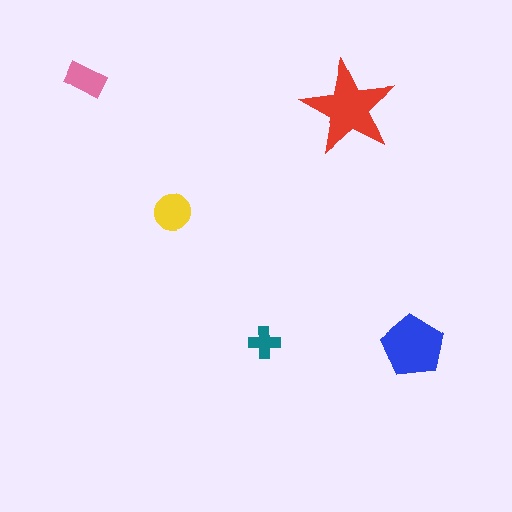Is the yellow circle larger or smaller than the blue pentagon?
Smaller.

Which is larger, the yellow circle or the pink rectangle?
The yellow circle.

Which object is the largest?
The red star.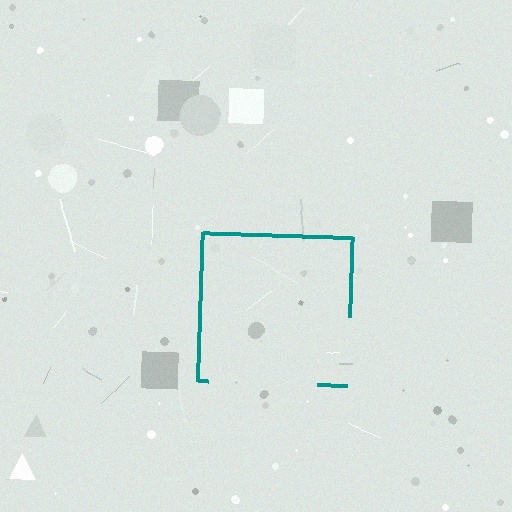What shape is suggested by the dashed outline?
The dashed outline suggests a square.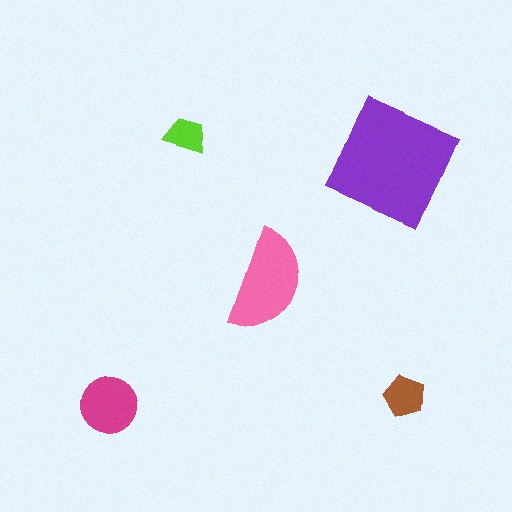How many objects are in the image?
There are 5 objects in the image.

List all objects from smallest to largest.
The lime trapezoid, the brown pentagon, the magenta circle, the pink semicircle, the purple square.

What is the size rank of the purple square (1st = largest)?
1st.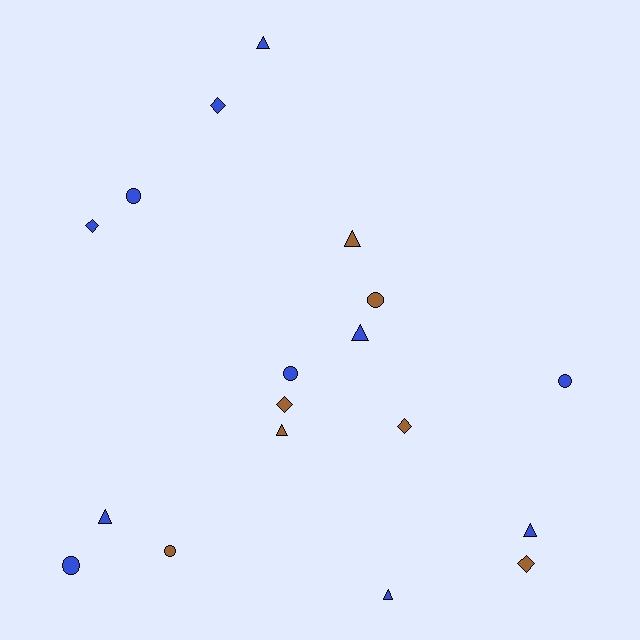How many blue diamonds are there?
There are 2 blue diamonds.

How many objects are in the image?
There are 18 objects.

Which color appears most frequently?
Blue, with 11 objects.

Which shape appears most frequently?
Triangle, with 7 objects.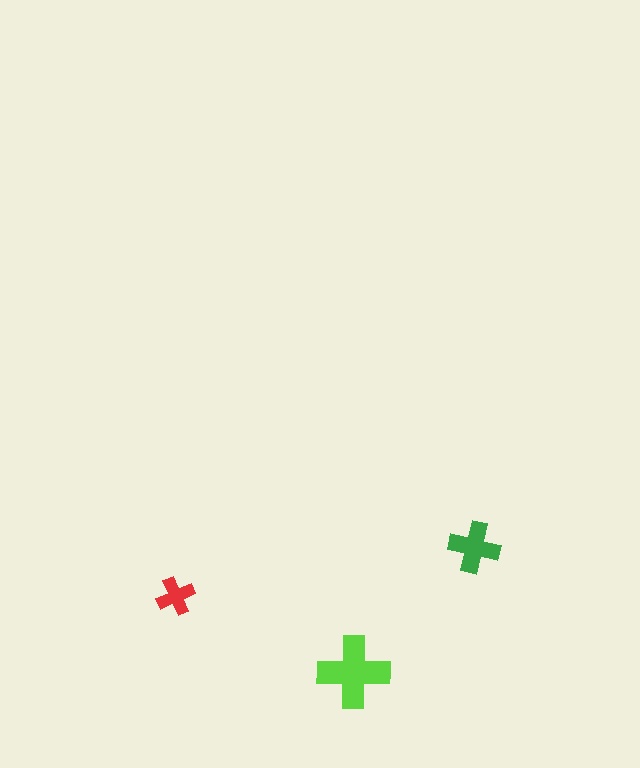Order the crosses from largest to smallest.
the lime one, the green one, the red one.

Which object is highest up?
The green cross is topmost.